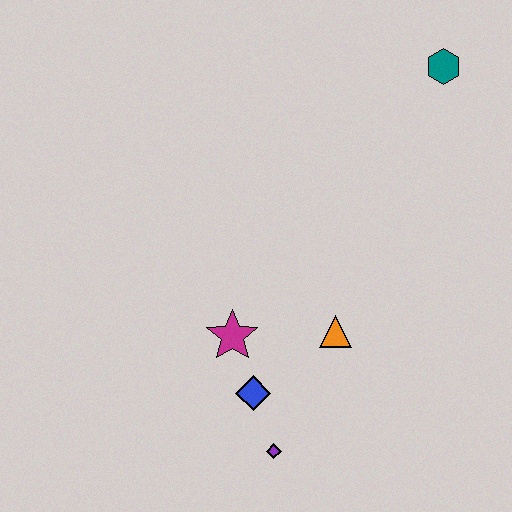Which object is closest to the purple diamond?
The blue diamond is closest to the purple diamond.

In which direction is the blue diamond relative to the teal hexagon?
The blue diamond is below the teal hexagon.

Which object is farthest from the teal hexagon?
The purple diamond is farthest from the teal hexagon.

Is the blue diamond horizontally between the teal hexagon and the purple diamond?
No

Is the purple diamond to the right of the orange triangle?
No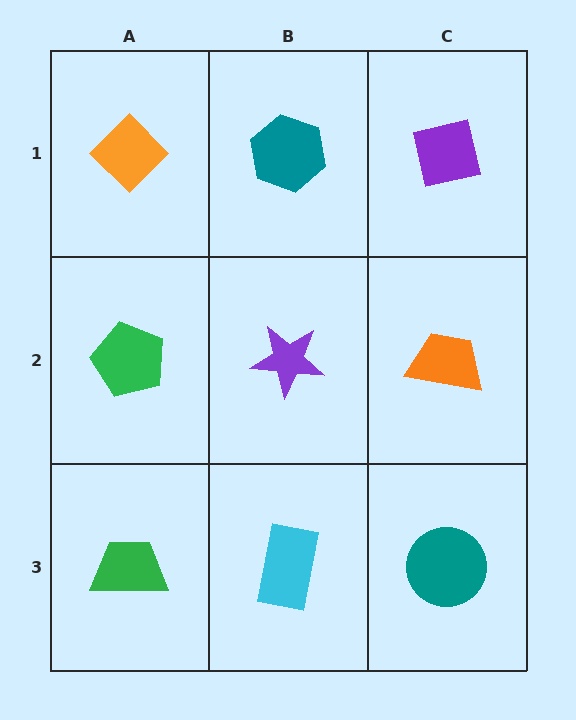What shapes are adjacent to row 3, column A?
A green pentagon (row 2, column A), a cyan rectangle (row 3, column B).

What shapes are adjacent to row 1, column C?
An orange trapezoid (row 2, column C), a teal hexagon (row 1, column B).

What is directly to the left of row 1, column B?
An orange diamond.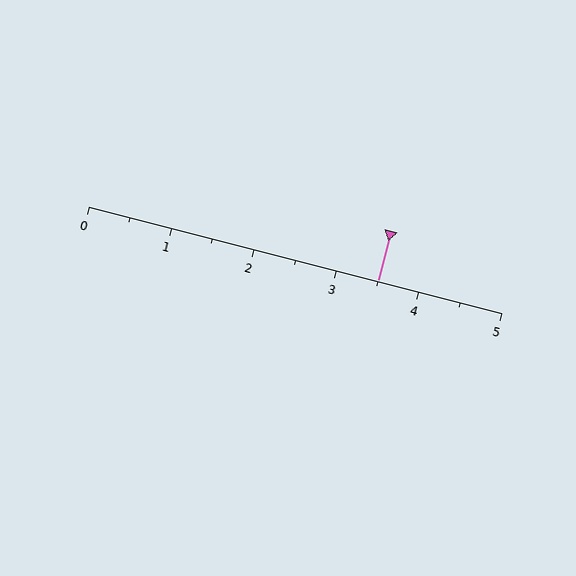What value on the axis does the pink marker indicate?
The marker indicates approximately 3.5.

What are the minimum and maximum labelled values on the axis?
The axis runs from 0 to 5.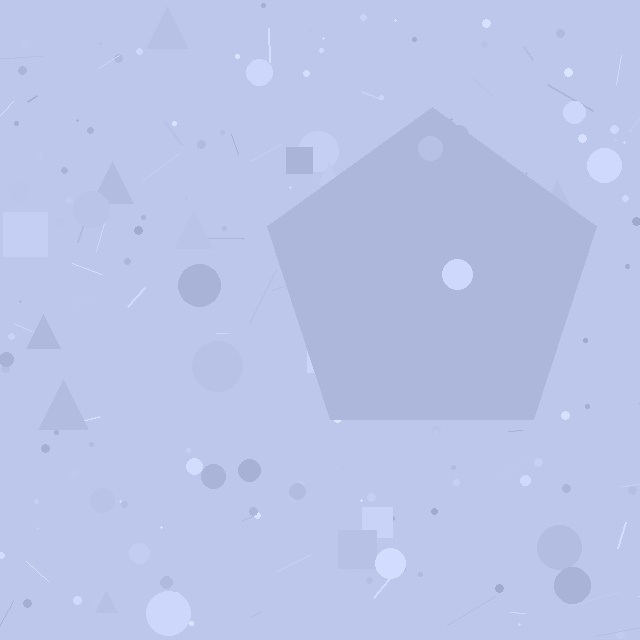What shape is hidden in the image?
A pentagon is hidden in the image.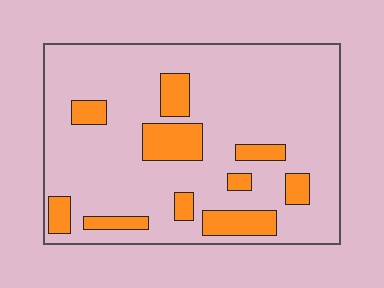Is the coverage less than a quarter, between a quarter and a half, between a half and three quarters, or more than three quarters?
Less than a quarter.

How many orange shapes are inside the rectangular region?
10.